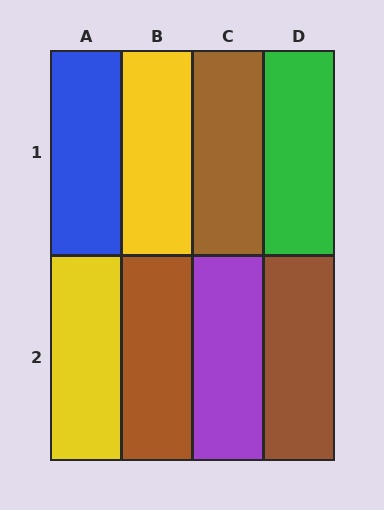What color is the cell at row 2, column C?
Purple.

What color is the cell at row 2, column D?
Brown.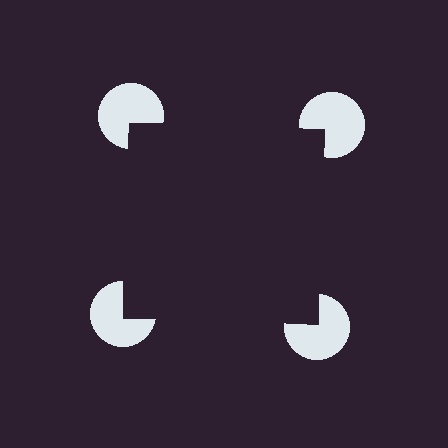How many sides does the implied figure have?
4 sides.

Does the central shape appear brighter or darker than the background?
It typically appears slightly darker than the background, even though no actual brightness change is drawn.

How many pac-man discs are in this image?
There are 4 — one at each vertex of the illusory square.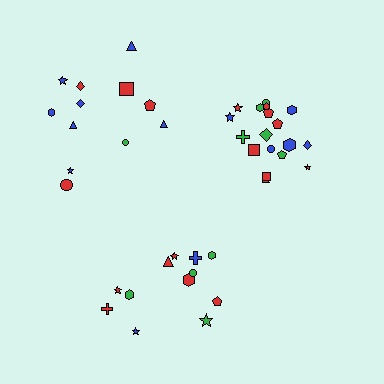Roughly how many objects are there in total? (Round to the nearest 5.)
Roughly 40 objects in total.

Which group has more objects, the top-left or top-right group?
The top-right group.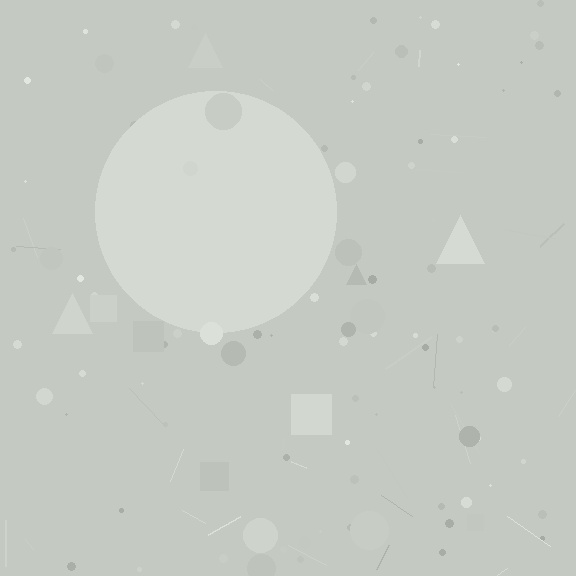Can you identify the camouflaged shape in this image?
The camouflaged shape is a circle.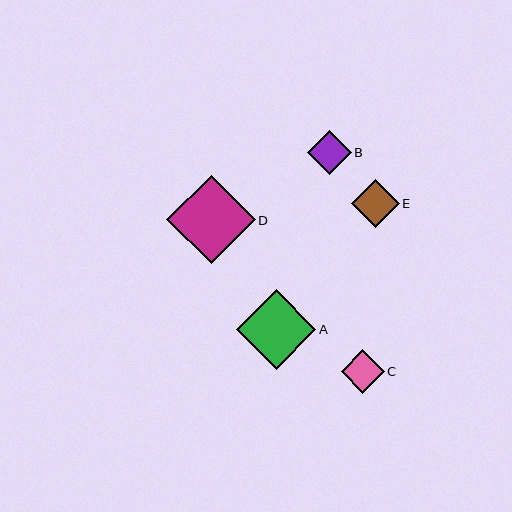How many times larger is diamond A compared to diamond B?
Diamond A is approximately 1.8 times the size of diamond B.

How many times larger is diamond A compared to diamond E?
Diamond A is approximately 1.7 times the size of diamond E.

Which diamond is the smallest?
Diamond C is the smallest with a size of approximately 43 pixels.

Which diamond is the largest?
Diamond D is the largest with a size of approximately 88 pixels.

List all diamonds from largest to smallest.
From largest to smallest: D, A, E, B, C.